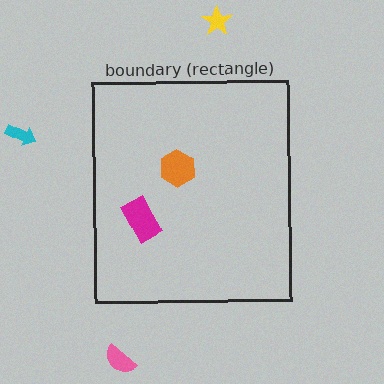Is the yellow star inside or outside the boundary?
Outside.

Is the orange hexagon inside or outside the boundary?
Inside.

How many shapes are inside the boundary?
2 inside, 3 outside.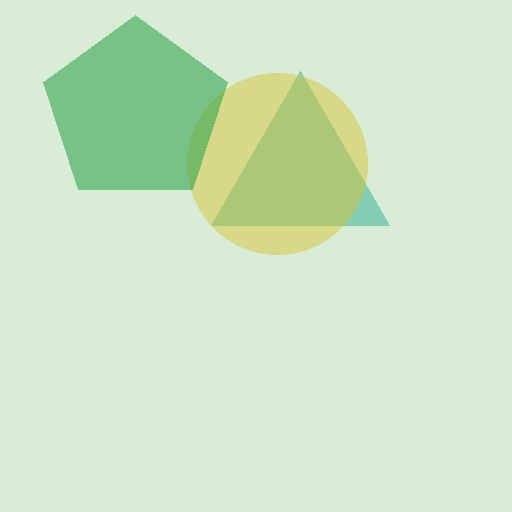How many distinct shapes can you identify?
There are 3 distinct shapes: a teal triangle, a yellow circle, a green pentagon.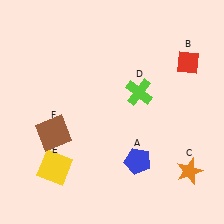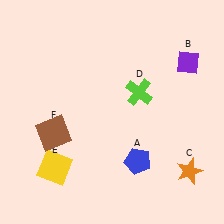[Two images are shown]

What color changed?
The diamond (B) changed from red in Image 1 to purple in Image 2.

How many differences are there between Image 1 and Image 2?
There is 1 difference between the two images.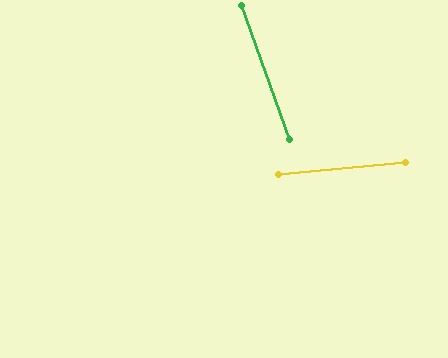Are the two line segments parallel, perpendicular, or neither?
Neither parallel nor perpendicular — they differ by about 76°.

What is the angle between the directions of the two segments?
Approximately 76 degrees.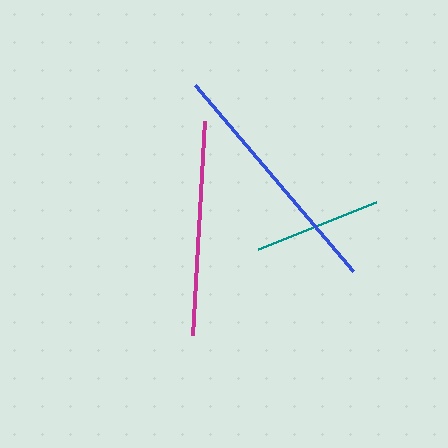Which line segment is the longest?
The blue line is the longest at approximately 244 pixels.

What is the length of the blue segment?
The blue segment is approximately 244 pixels long.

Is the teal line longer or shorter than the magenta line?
The magenta line is longer than the teal line.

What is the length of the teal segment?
The teal segment is approximately 127 pixels long.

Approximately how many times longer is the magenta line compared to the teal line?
The magenta line is approximately 1.7 times the length of the teal line.